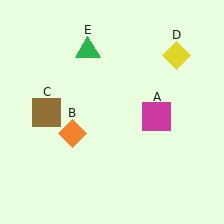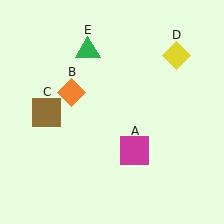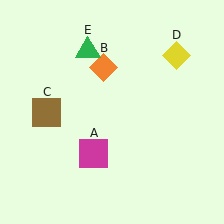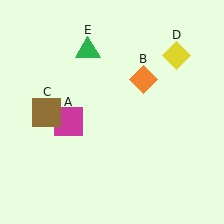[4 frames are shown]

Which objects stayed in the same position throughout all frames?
Brown square (object C) and yellow diamond (object D) and green triangle (object E) remained stationary.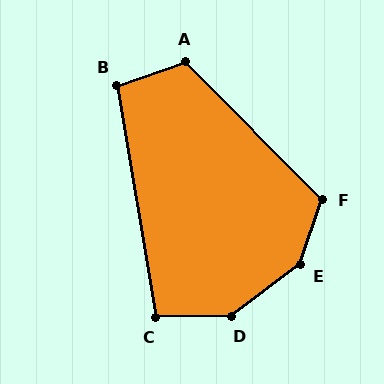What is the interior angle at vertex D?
Approximately 144 degrees (obtuse).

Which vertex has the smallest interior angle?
C, at approximately 99 degrees.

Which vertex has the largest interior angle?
E, at approximately 146 degrees.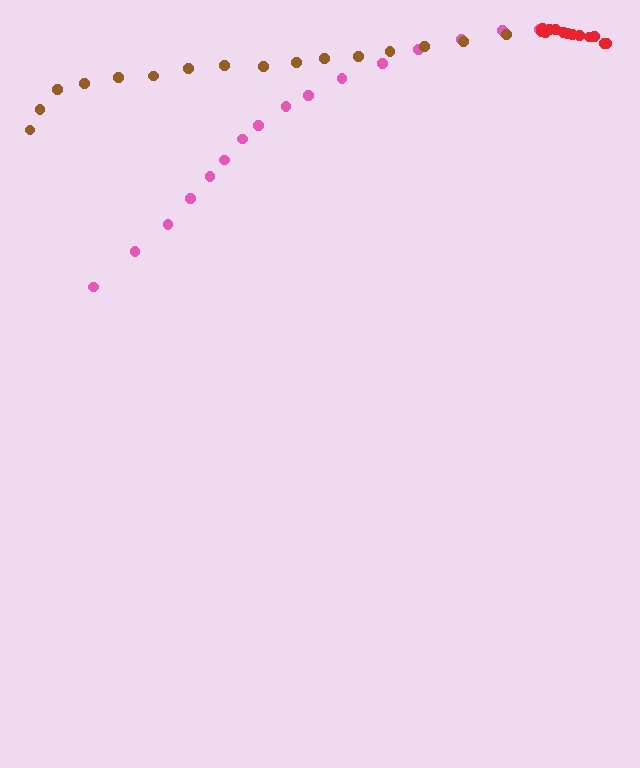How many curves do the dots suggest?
There are 3 distinct paths.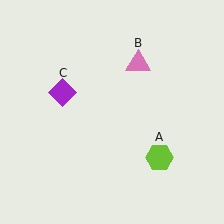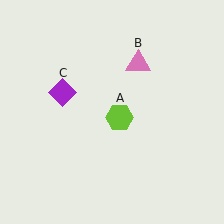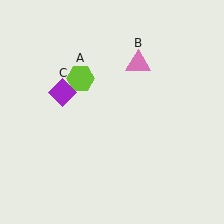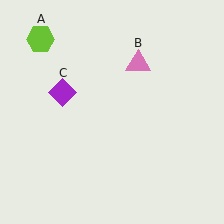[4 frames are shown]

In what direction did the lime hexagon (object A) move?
The lime hexagon (object A) moved up and to the left.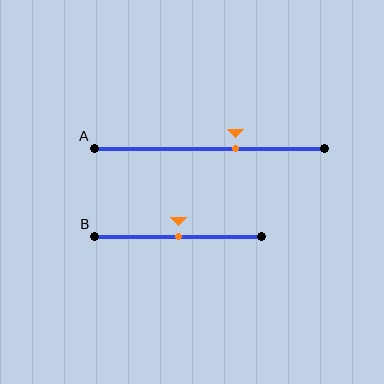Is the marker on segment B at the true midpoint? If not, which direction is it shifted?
Yes, the marker on segment B is at the true midpoint.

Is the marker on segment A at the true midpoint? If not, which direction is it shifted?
No, the marker on segment A is shifted to the right by about 12% of the segment length.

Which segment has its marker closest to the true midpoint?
Segment B has its marker closest to the true midpoint.